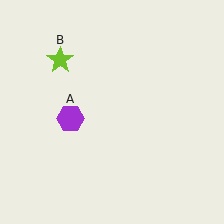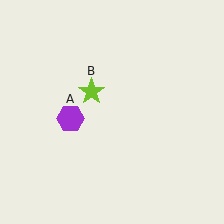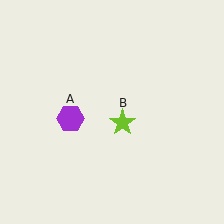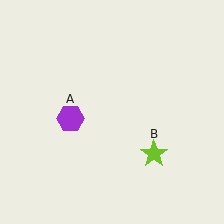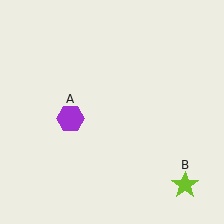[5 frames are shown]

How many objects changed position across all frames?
1 object changed position: lime star (object B).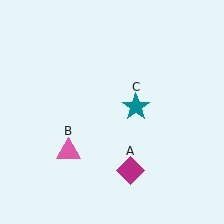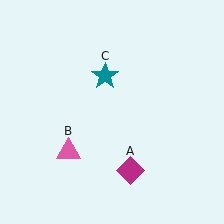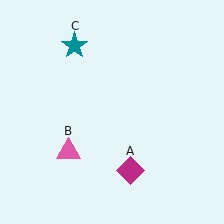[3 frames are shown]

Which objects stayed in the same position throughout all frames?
Magenta diamond (object A) and pink triangle (object B) remained stationary.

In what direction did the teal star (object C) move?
The teal star (object C) moved up and to the left.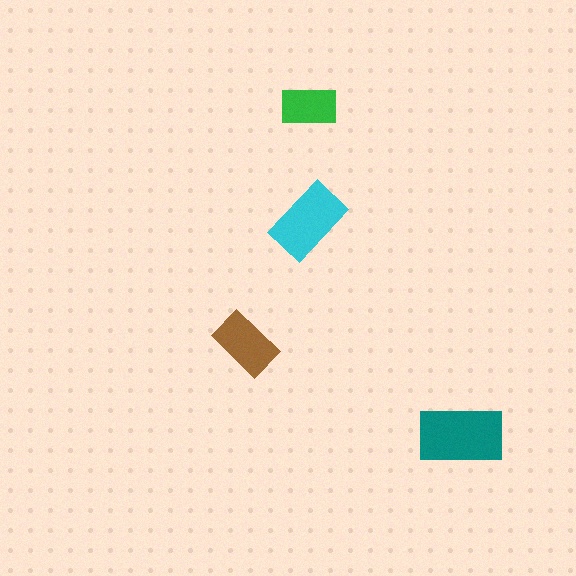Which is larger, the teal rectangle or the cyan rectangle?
The teal one.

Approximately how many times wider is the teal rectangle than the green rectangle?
About 1.5 times wider.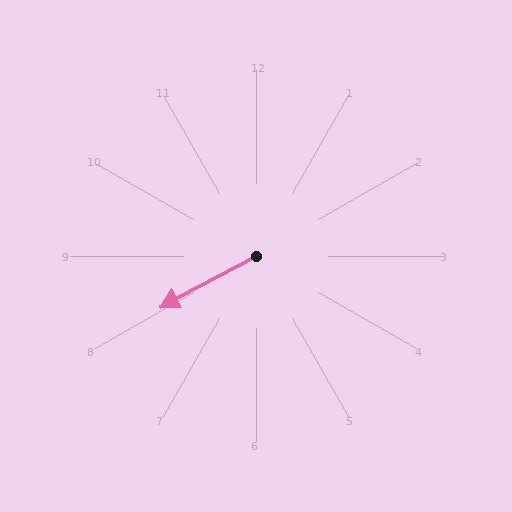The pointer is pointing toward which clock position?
Roughly 8 o'clock.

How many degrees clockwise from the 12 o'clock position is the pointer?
Approximately 242 degrees.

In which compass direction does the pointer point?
Southwest.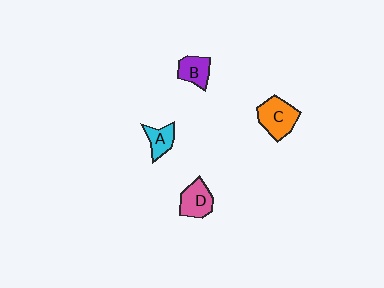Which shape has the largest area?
Shape C (orange).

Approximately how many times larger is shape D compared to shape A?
Approximately 1.4 times.